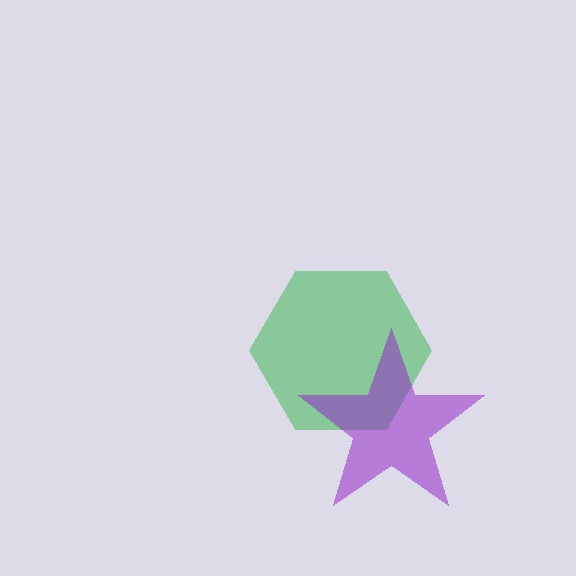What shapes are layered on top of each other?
The layered shapes are: a green hexagon, a purple star.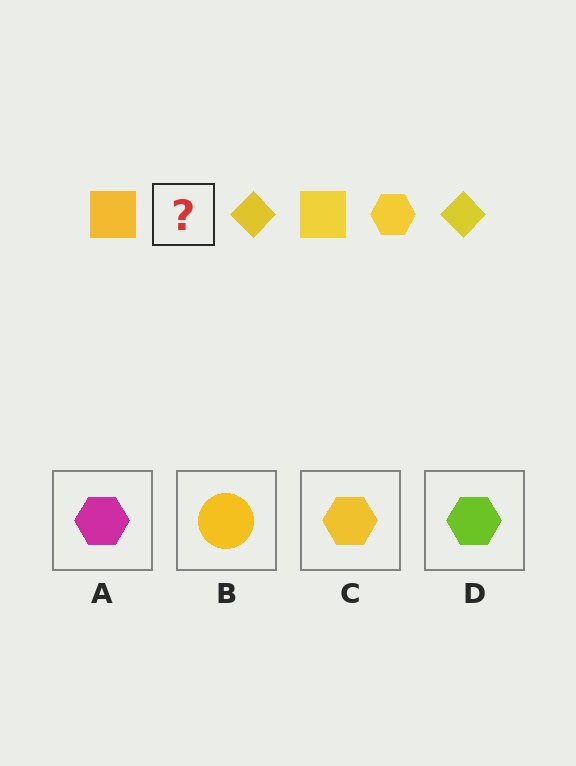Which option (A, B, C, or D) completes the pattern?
C.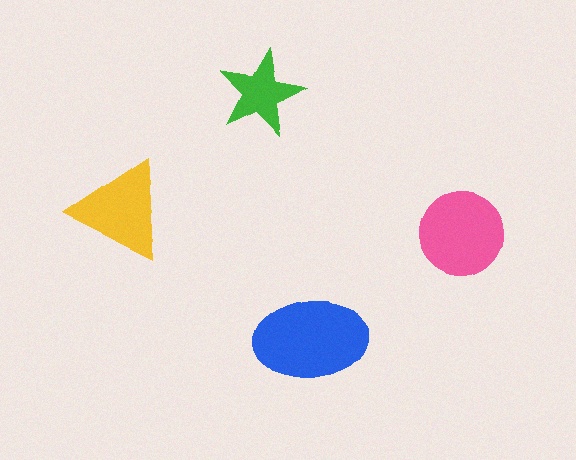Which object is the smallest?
The green star.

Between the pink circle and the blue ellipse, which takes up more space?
The blue ellipse.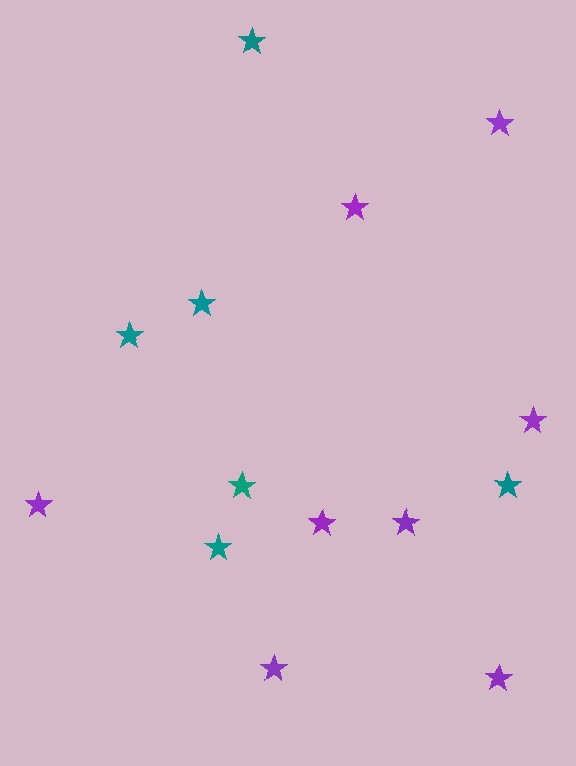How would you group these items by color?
There are 2 groups: one group of purple stars (8) and one group of teal stars (6).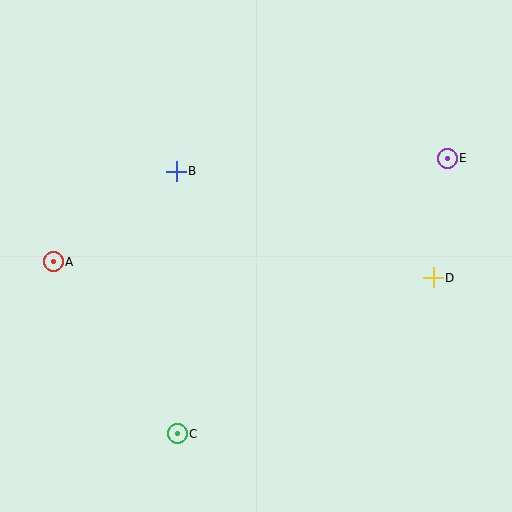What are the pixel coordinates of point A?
Point A is at (53, 262).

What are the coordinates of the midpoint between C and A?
The midpoint between C and A is at (115, 348).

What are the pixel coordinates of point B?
Point B is at (176, 171).